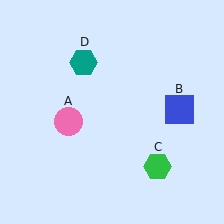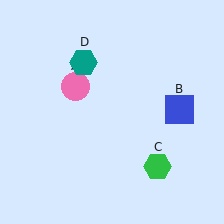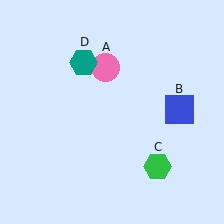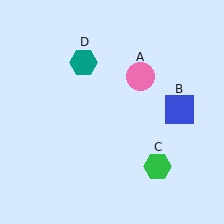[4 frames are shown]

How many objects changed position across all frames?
1 object changed position: pink circle (object A).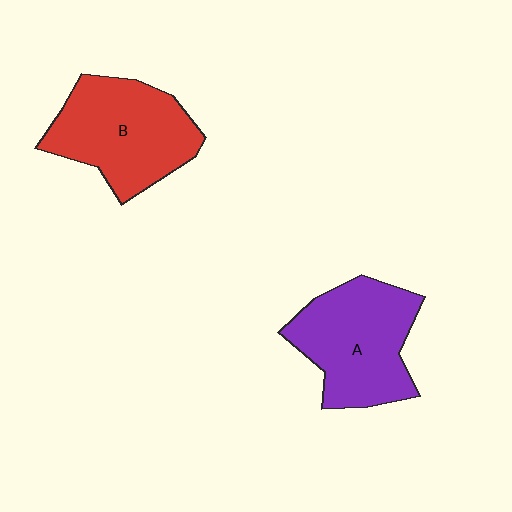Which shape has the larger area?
Shape B (red).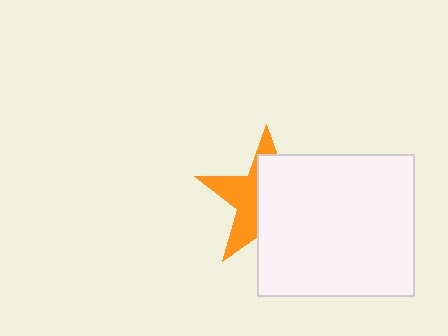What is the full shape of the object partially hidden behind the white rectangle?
The partially hidden object is an orange star.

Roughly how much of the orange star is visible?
A small part of it is visible (roughly 42%).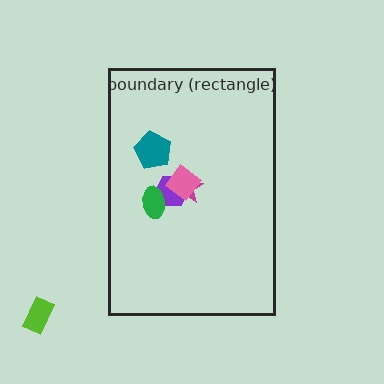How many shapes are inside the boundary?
5 inside, 1 outside.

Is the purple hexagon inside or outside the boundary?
Inside.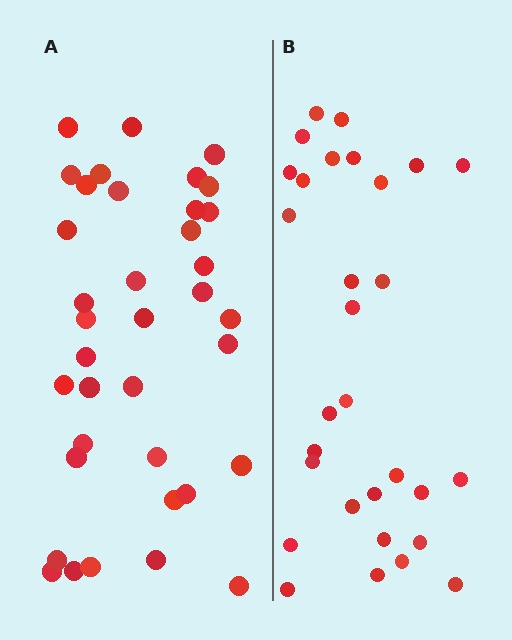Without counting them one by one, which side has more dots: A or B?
Region A (the left region) has more dots.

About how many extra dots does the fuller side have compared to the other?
Region A has roughly 8 or so more dots than region B.